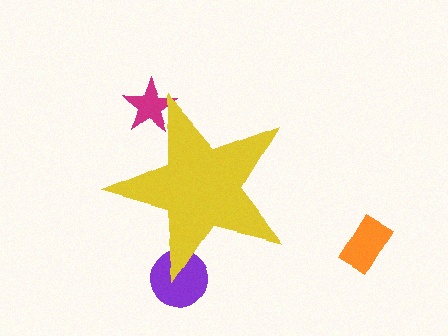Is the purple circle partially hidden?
Yes, the purple circle is partially hidden behind the yellow star.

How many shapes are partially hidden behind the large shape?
2 shapes are partially hidden.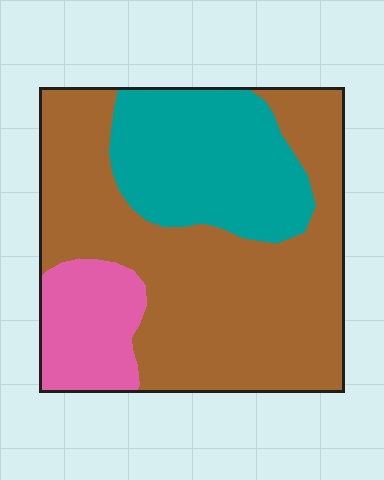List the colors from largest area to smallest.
From largest to smallest: brown, teal, pink.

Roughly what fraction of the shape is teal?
Teal takes up between a sixth and a third of the shape.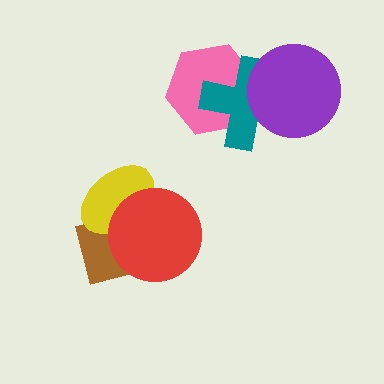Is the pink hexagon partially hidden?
Yes, it is partially covered by another shape.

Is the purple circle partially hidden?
No, no other shape covers it.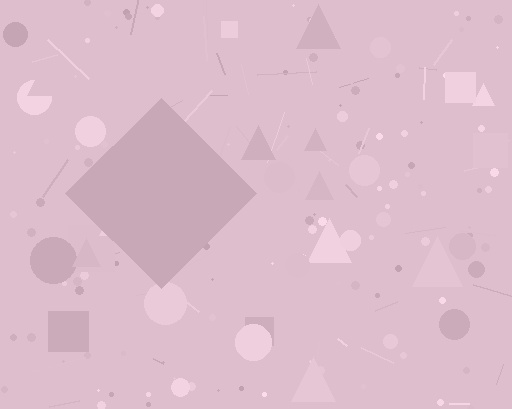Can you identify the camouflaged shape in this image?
The camouflaged shape is a diamond.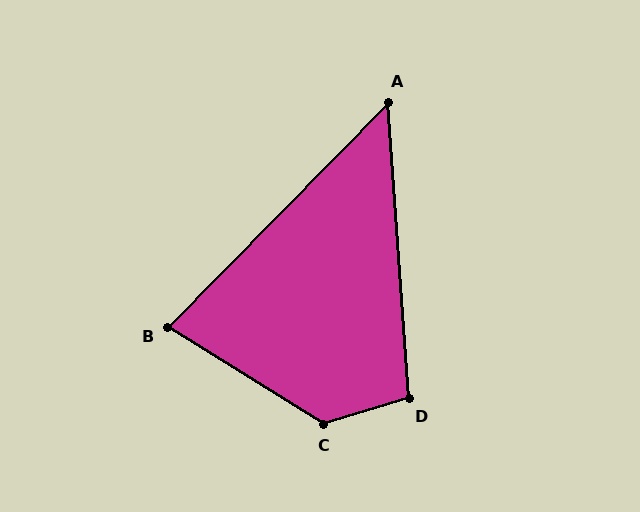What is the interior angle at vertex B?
Approximately 77 degrees (acute).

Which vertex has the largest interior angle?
C, at approximately 132 degrees.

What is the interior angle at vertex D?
Approximately 103 degrees (obtuse).